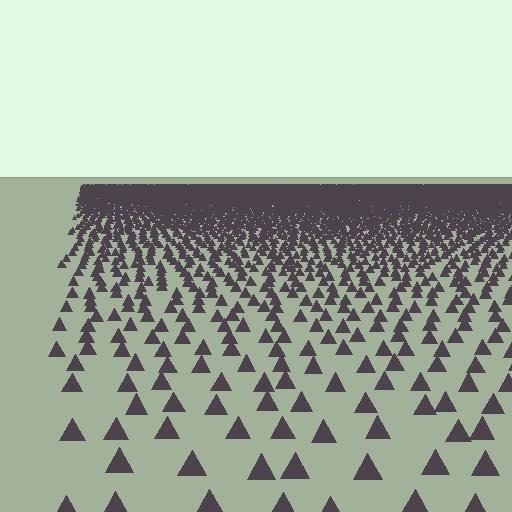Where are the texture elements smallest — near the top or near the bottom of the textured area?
Near the top.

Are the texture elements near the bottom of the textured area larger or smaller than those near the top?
Larger. Near the bottom, elements are closer to the viewer and appear at a bigger on-screen size.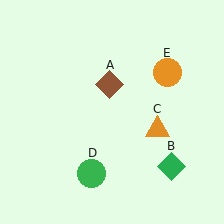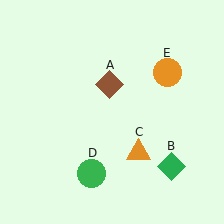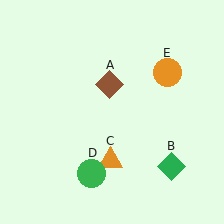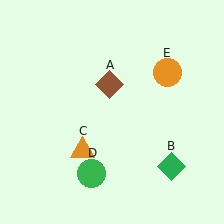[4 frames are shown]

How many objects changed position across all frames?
1 object changed position: orange triangle (object C).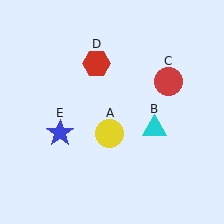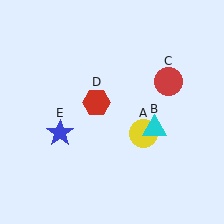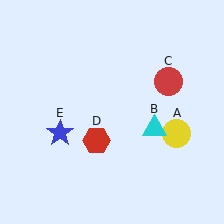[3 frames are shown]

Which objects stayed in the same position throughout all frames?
Cyan triangle (object B) and red circle (object C) and blue star (object E) remained stationary.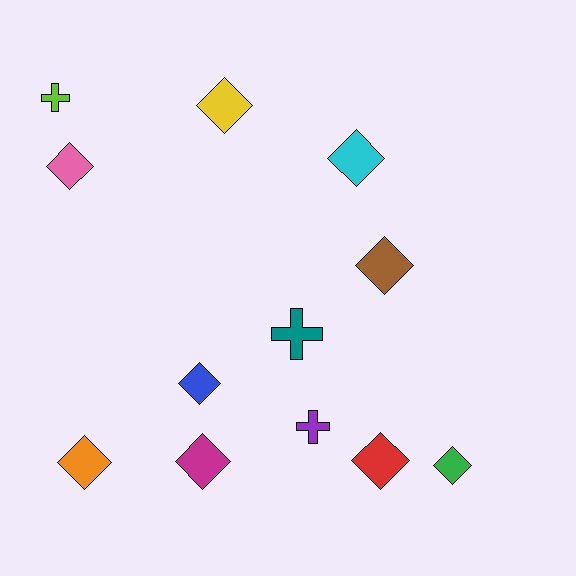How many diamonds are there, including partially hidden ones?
There are 9 diamonds.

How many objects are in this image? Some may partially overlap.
There are 12 objects.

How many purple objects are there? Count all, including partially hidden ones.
There is 1 purple object.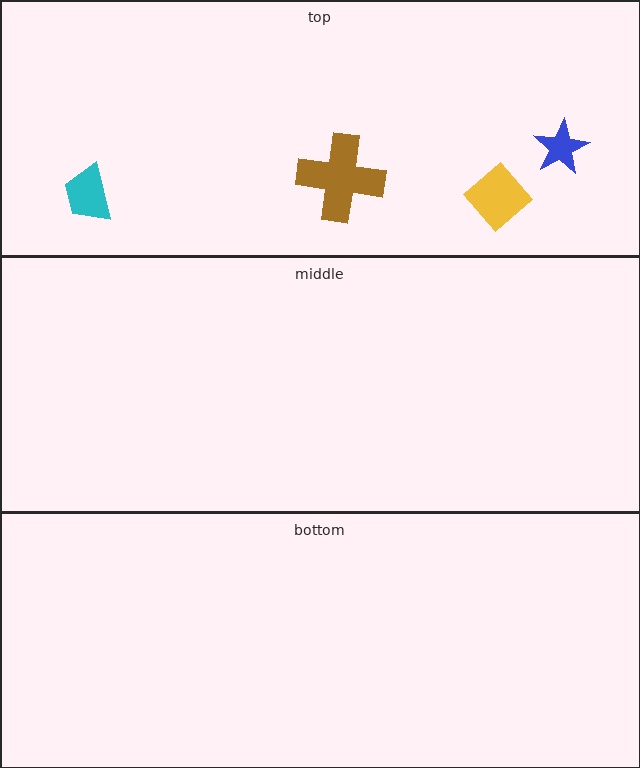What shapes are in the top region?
The cyan trapezoid, the blue star, the yellow diamond, the brown cross.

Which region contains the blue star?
The top region.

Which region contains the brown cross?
The top region.